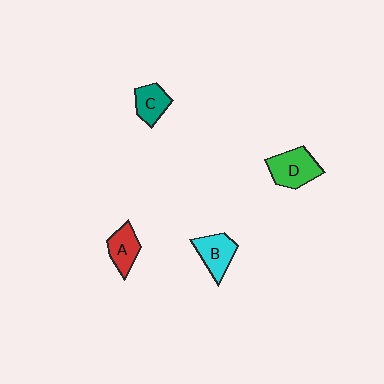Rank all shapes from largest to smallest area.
From largest to smallest: D (green), B (cyan), A (red), C (teal).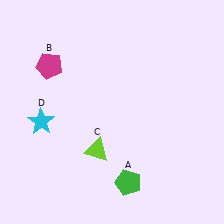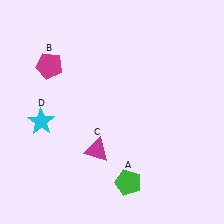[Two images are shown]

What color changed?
The triangle (C) changed from lime in Image 1 to magenta in Image 2.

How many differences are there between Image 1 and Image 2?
There is 1 difference between the two images.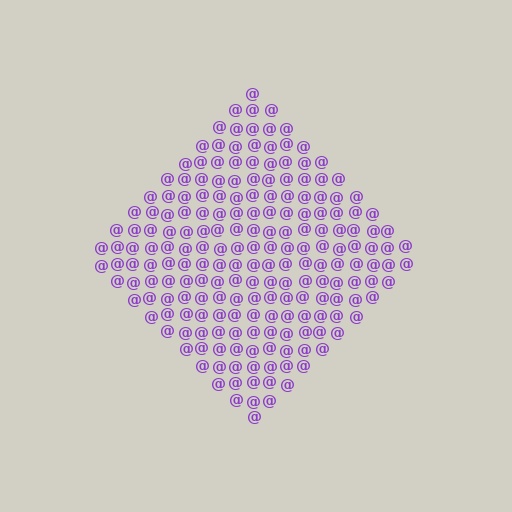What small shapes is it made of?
It is made of small at signs.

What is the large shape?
The large shape is a diamond.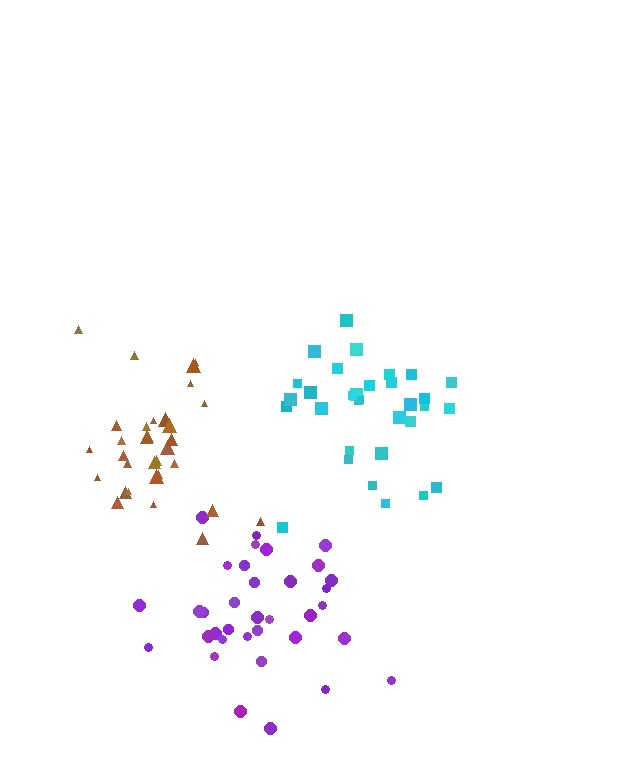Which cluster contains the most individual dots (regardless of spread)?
Purple (35).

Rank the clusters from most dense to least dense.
brown, cyan, purple.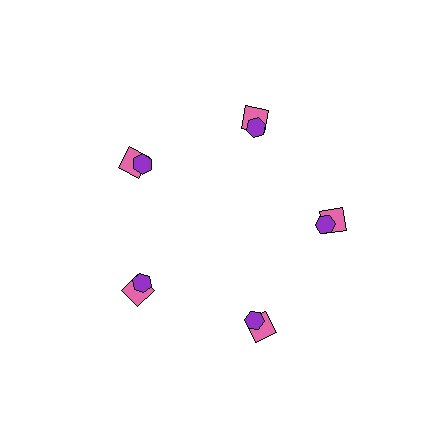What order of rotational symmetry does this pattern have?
This pattern has 5-fold rotational symmetry.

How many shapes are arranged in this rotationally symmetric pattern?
There are 10 shapes, arranged in 5 groups of 2.